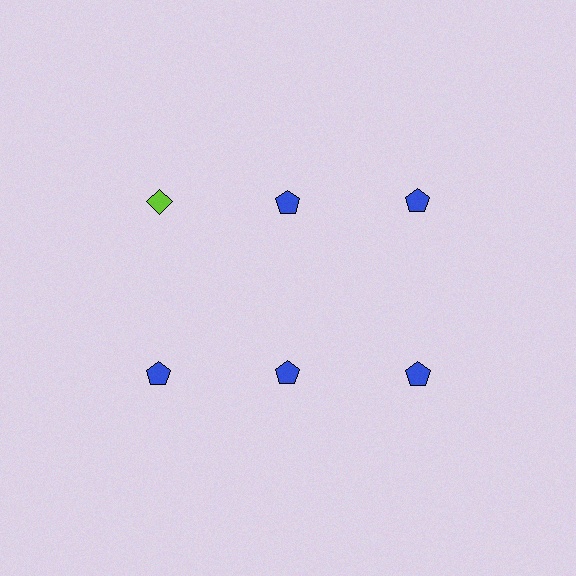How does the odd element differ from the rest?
It differs in both color (lime instead of blue) and shape (diamond instead of pentagon).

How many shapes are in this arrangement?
There are 6 shapes arranged in a grid pattern.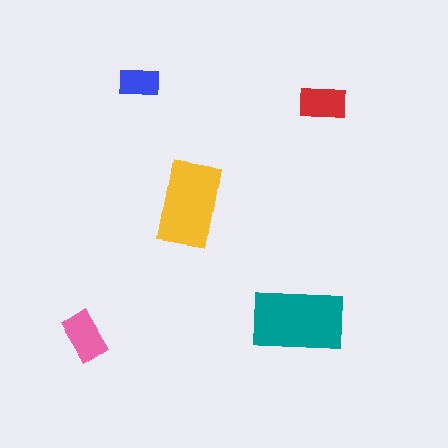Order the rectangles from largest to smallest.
the teal one, the yellow one, the pink one, the red one, the blue one.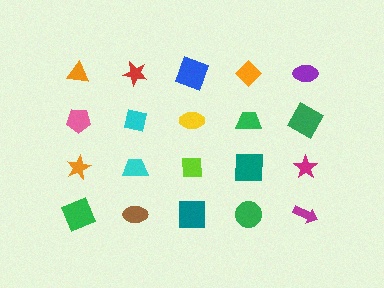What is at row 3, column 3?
A lime square.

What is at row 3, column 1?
An orange star.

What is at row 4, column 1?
A green square.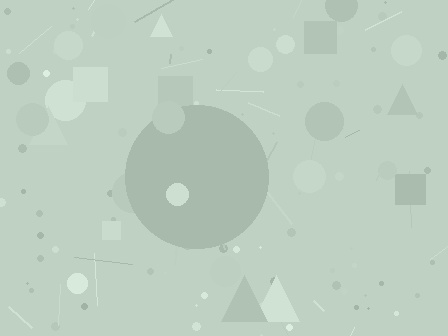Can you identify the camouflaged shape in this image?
The camouflaged shape is a circle.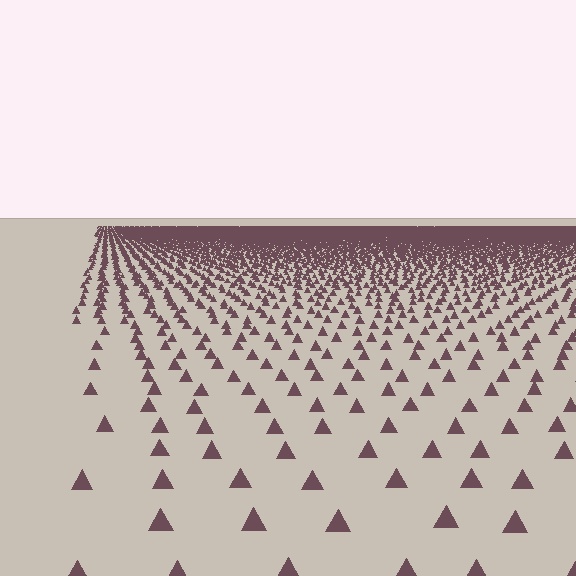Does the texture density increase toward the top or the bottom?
Density increases toward the top.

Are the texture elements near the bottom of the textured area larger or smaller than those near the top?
Larger. Near the bottom, elements are closer to the viewer and appear at a bigger on-screen size.